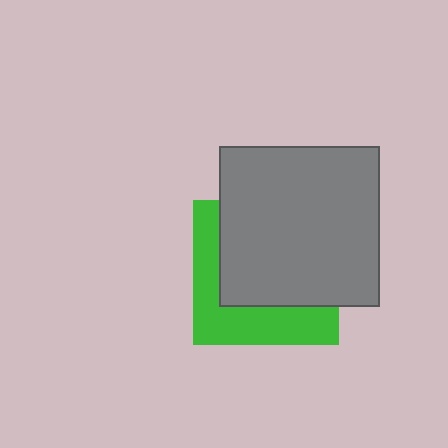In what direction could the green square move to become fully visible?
The green square could move toward the lower-left. That would shift it out from behind the gray square entirely.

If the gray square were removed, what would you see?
You would see the complete green square.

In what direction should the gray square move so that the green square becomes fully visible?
The gray square should move toward the upper-right. That is the shortest direction to clear the overlap and leave the green square fully visible.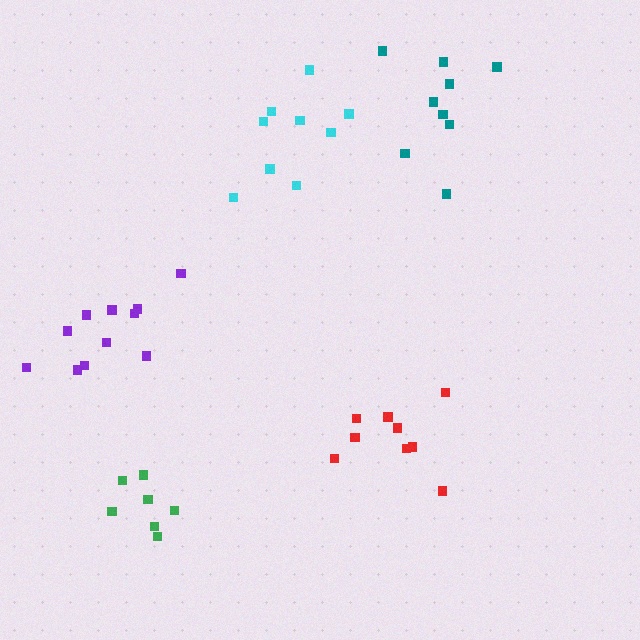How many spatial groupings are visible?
There are 5 spatial groupings.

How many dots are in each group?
Group 1: 9 dots, Group 2: 7 dots, Group 3: 11 dots, Group 4: 9 dots, Group 5: 9 dots (45 total).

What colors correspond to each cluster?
The clusters are colored: cyan, green, purple, teal, red.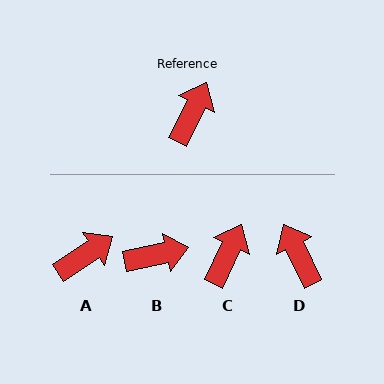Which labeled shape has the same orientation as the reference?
C.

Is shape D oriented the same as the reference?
No, it is off by about 52 degrees.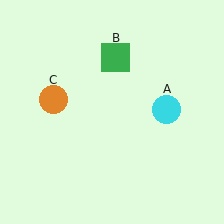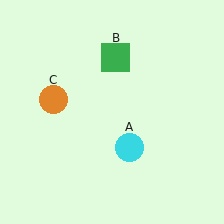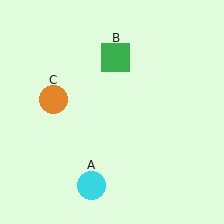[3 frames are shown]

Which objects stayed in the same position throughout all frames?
Green square (object B) and orange circle (object C) remained stationary.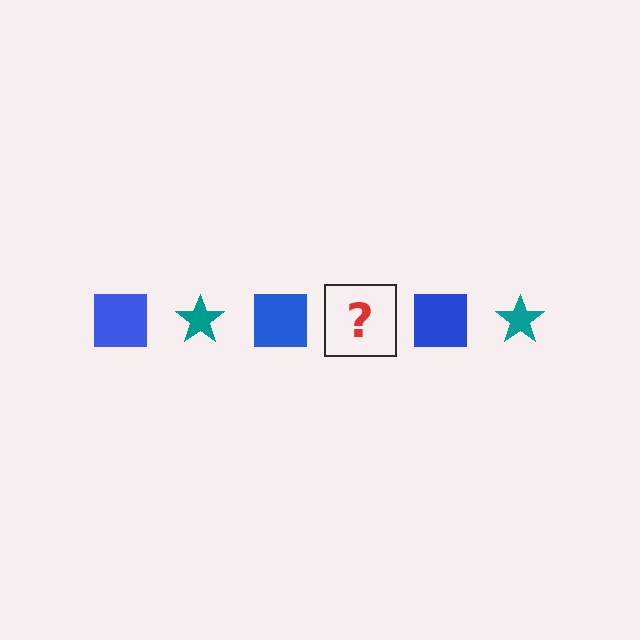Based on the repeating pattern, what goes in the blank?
The blank should be a teal star.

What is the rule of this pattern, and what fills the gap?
The rule is that the pattern alternates between blue square and teal star. The gap should be filled with a teal star.